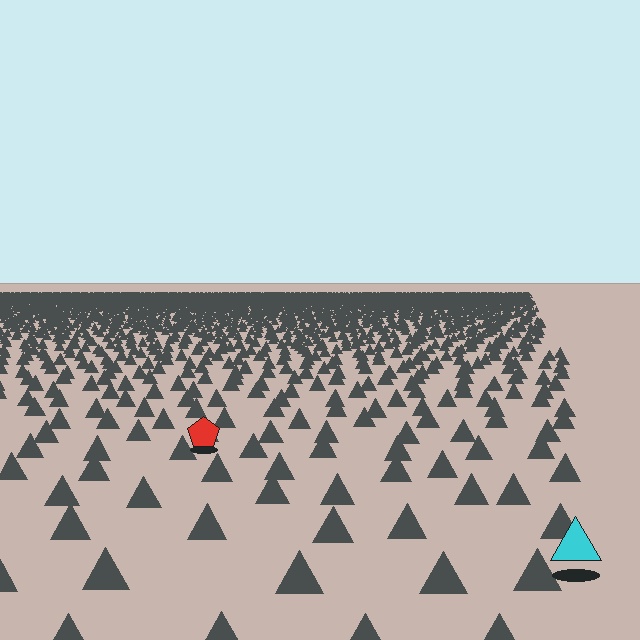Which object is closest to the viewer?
The cyan triangle is closest. The texture marks near it are larger and more spread out.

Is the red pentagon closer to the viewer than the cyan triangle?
No. The cyan triangle is closer — you can tell from the texture gradient: the ground texture is coarser near it.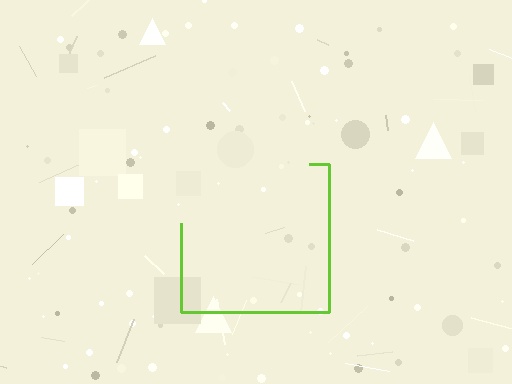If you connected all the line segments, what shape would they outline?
They would outline a square.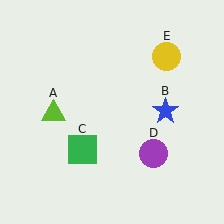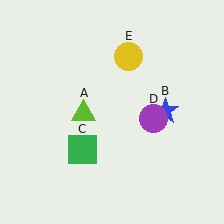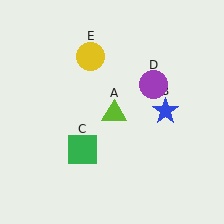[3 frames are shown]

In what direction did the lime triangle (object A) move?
The lime triangle (object A) moved right.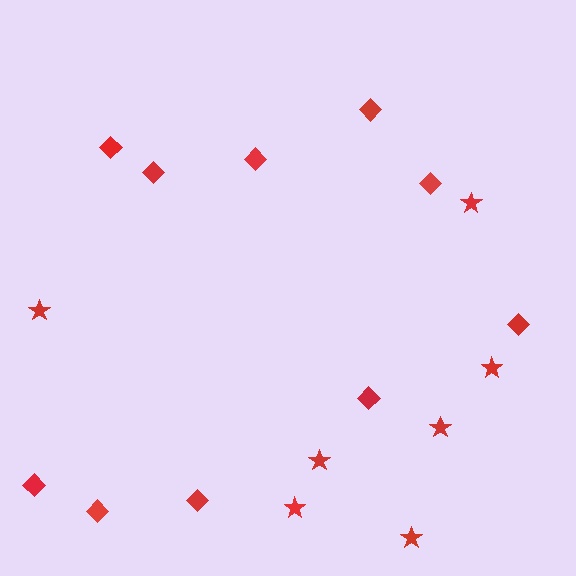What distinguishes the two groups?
There are 2 groups: one group of diamonds (10) and one group of stars (7).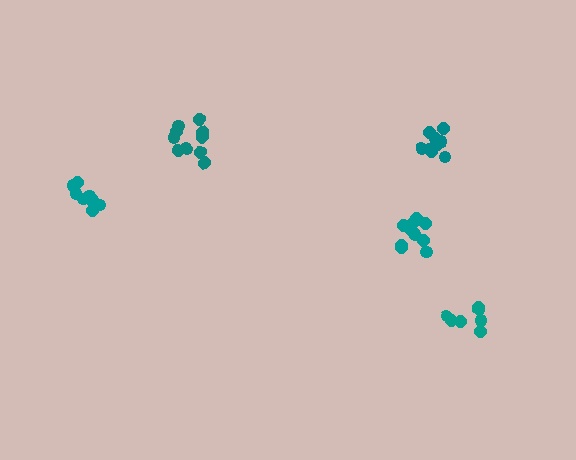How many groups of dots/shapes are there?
There are 5 groups.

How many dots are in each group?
Group 1: 7 dots, Group 2: 10 dots, Group 3: 12 dots, Group 4: 10 dots, Group 5: 9 dots (48 total).